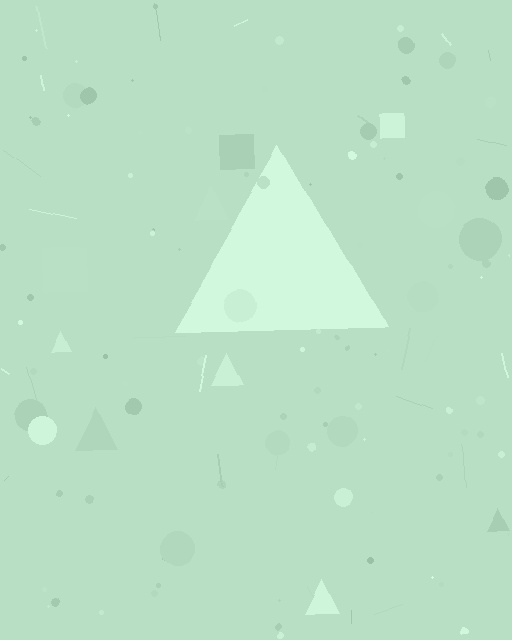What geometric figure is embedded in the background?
A triangle is embedded in the background.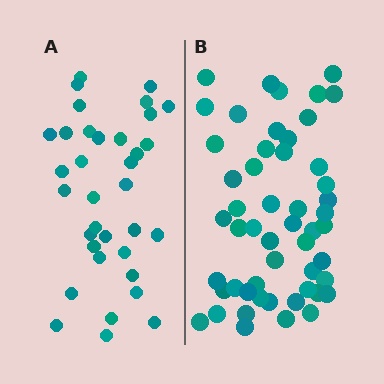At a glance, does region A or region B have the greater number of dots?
Region B (the right region) has more dots.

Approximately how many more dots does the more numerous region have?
Region B has approximately 15 more dots than region A.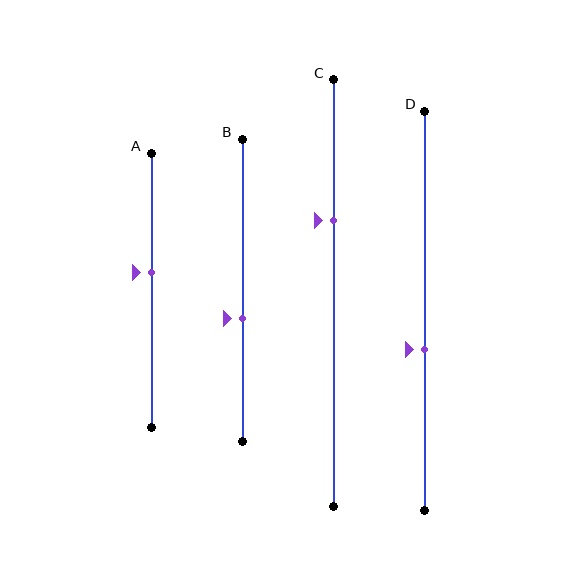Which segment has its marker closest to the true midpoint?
Segment A has its marker closest to the true midpoint.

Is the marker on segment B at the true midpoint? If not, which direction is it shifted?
No, the marker on segment B is shifted downward by about 9% of the segment length.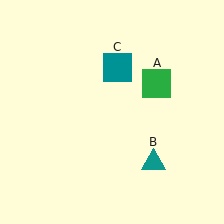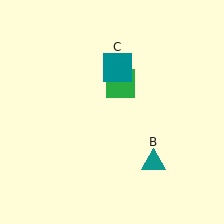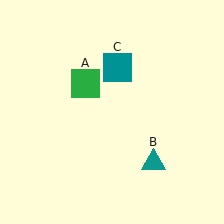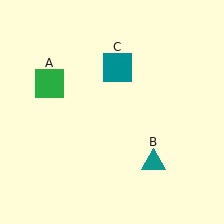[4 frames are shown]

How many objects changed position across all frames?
1 object changed position: green square (object A).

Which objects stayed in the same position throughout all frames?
Teal triangle (object B) and teal square (object C) remained stationary.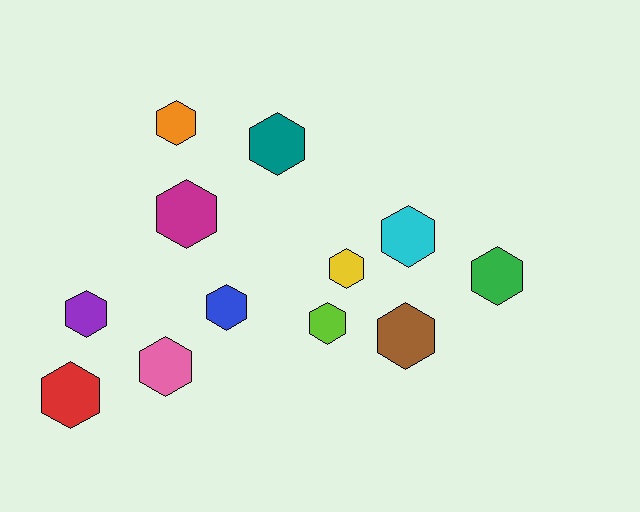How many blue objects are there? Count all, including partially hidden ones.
There is 1 blue object.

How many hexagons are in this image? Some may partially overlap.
There are 12 hexagons.